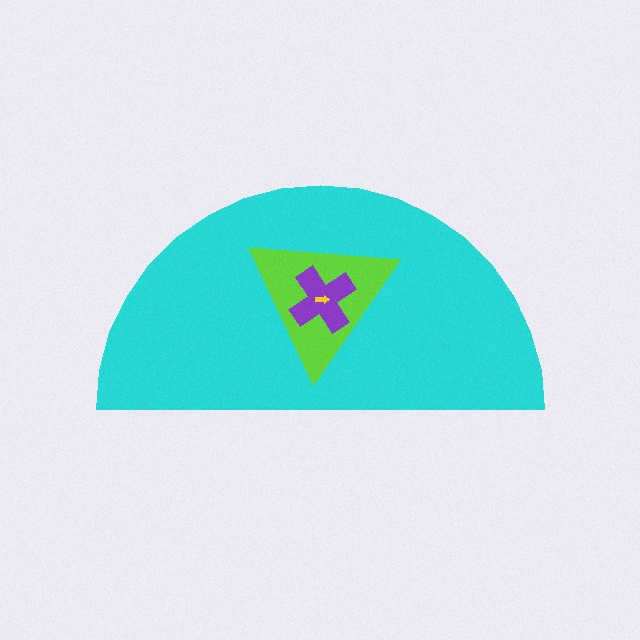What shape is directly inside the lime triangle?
The purple cross.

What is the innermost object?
The yellow arrow.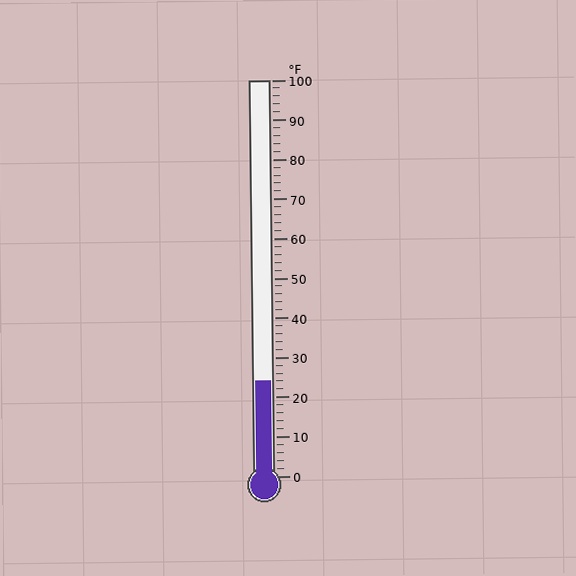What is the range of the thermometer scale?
The thermometer scale ranges from 0°F to 100°F.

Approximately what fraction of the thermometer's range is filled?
The thermometer is filled to approximately 25% of its range.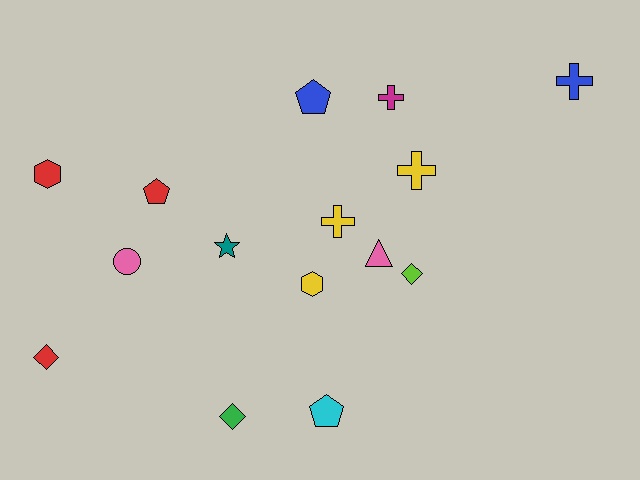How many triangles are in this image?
There is 1 triangle.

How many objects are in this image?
There are 15 objects.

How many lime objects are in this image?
There is 1 lime object.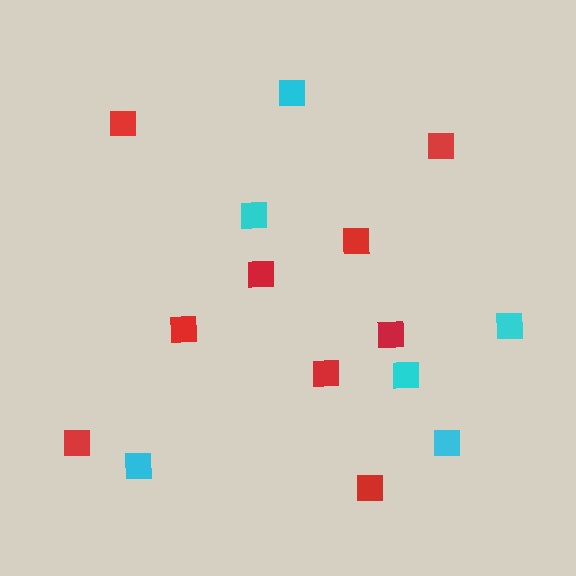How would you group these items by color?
There are 2 groups: one group of red squares (9) and one group of cyan squares (6).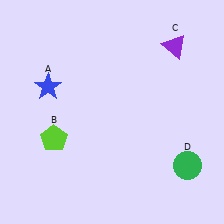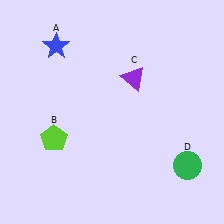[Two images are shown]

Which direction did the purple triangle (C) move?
The purple triangle (C) moved left.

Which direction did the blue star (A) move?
The blue star (A) moved up.